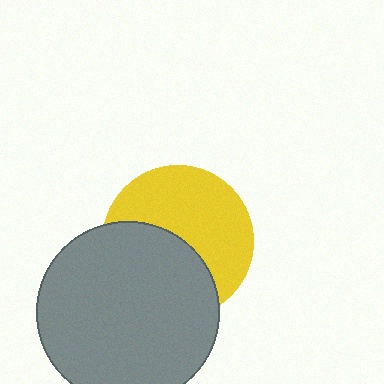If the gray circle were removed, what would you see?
You would see the complete yellow circle.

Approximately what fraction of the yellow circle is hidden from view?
Roughly 45% of the yellow circle is hidden behind the gray circle.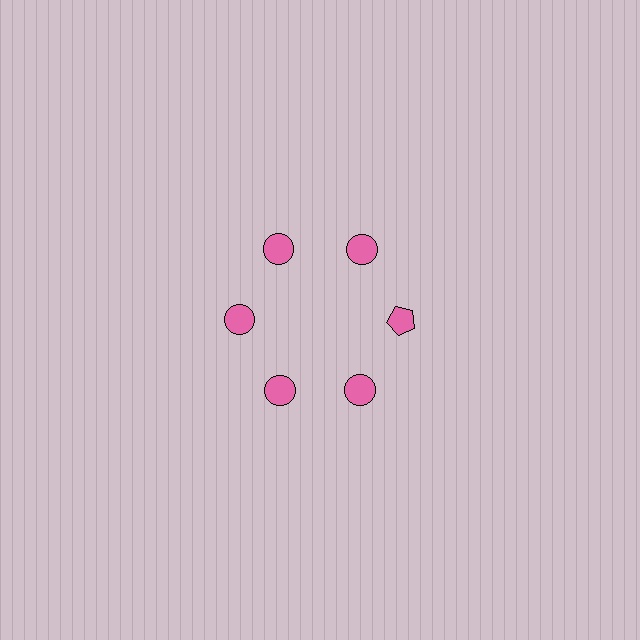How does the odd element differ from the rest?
It has a different shape: pentagon instead of circle.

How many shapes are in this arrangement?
There are 6 shapes arranged in a ring pattern.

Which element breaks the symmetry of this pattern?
The pink pentagon at roughly the 3 o'clock position breaks the symmetry. All other shapes are pink circles.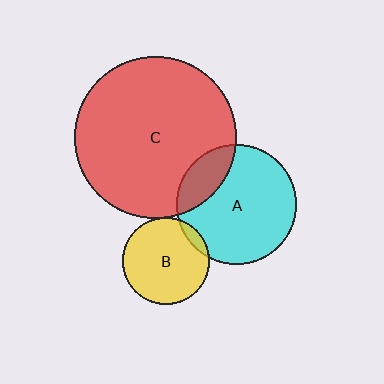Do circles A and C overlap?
Yes.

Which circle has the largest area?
Circle C (red).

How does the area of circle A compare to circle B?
Approximately 1.9 times.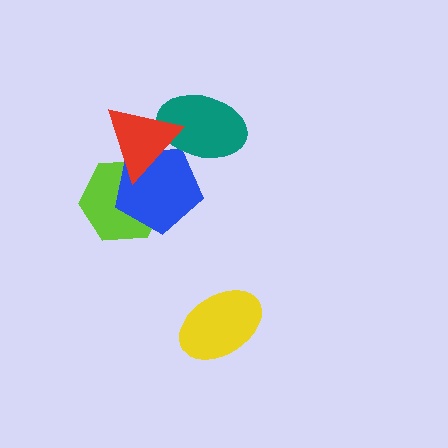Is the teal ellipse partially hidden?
Yes, it is partially covered by another shape.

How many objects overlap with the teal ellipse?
2 objects overlap with the teal ellipse.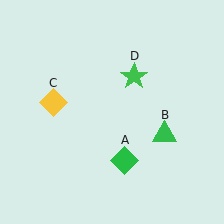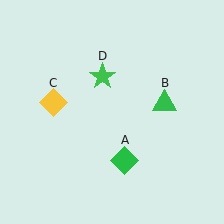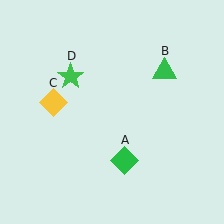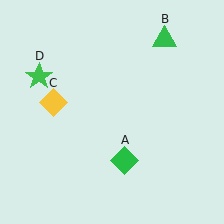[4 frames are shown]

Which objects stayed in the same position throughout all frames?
Green diamond (object A) and yellow diamond (object C) remained stationary.